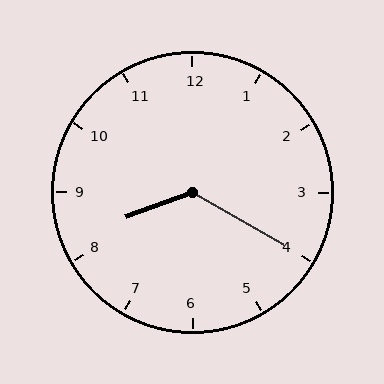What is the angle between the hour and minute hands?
Approximately 130 degrees.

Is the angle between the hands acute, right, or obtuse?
It is obtuse.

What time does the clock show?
8:20.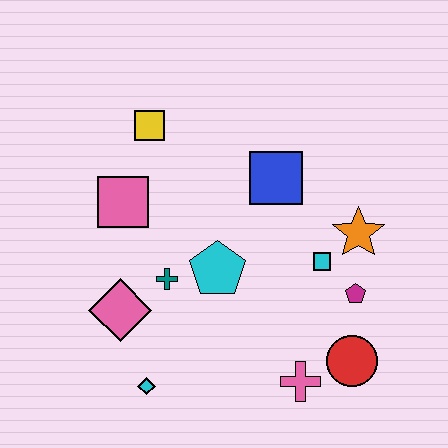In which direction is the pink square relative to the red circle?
The pink square is to the left of the red circle.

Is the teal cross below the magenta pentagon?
No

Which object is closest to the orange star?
The cyan square is closest to the orange star.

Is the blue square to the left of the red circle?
Yes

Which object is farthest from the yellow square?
The red circle is farthest from the yellow square.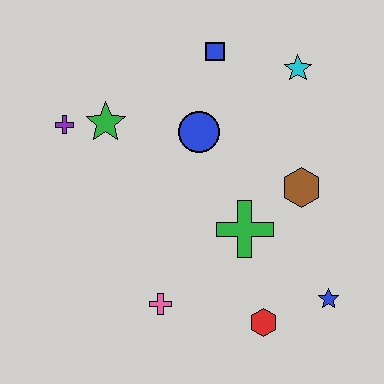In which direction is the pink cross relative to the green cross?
The pink cross is to the left of the green cross.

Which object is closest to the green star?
The purple cross is closest to the green star.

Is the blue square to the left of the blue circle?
No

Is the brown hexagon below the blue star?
No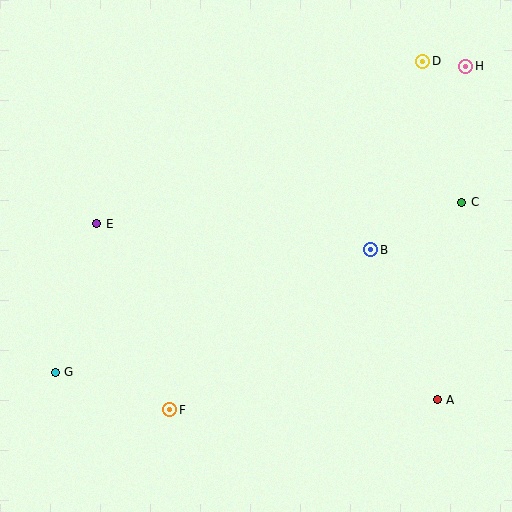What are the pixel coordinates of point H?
Point H is at (466, 66).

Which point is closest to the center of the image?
Point B at (371, 250) is closest to the center.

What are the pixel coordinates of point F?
Point F is at (170, 410).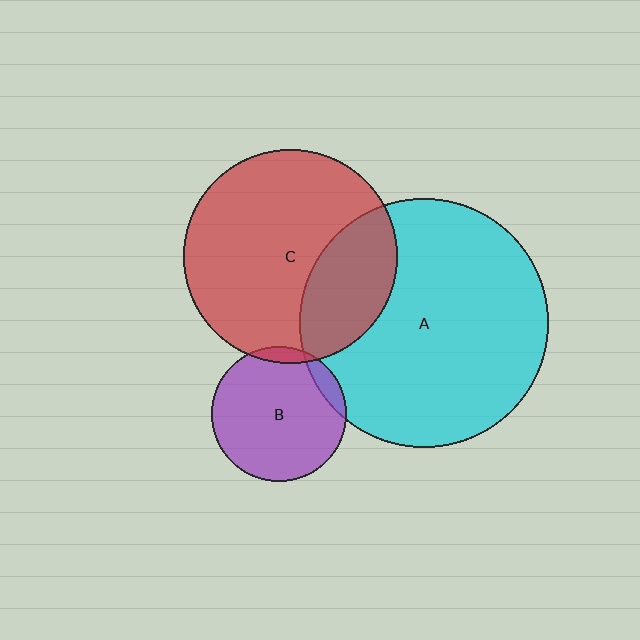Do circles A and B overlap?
Yes.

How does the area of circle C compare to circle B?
Approximately 2.5 times.